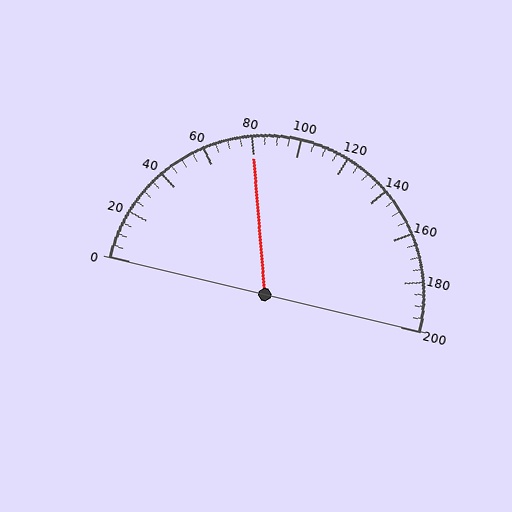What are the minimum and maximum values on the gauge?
The gauge ranges from 0 to 200.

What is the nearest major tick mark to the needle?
The nearest major tick mark is 80.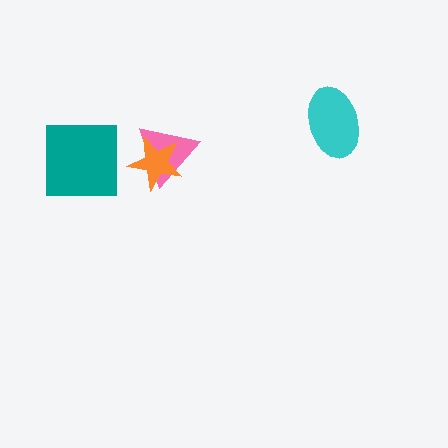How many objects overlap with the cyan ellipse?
0 objects overlap with the cyan ellipse.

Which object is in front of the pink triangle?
The orange star is in front of the pink triangle.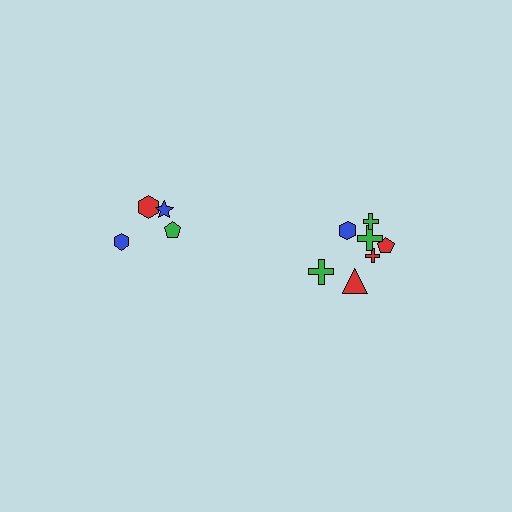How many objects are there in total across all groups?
There are 11 objects.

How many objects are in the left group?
There are 4 objects.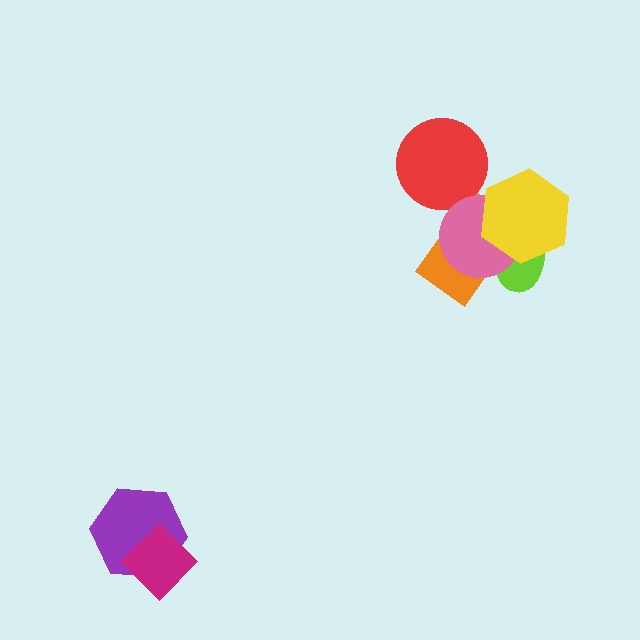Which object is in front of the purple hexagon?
The magenta diamond is in front of the purple hexagon.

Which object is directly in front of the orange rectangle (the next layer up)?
The lime ellipse is directly in front of the orange rectangle.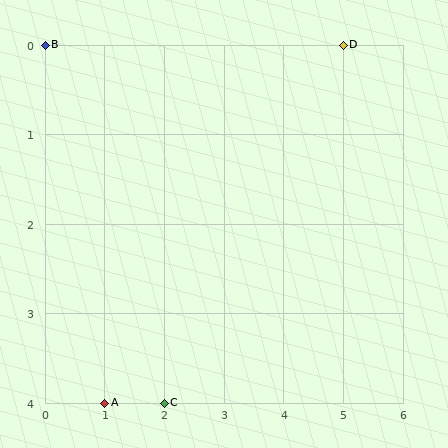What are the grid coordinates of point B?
Point B is at grid coordinates (0, 0).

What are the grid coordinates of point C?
Point C is at grid coordinates (2, 4).